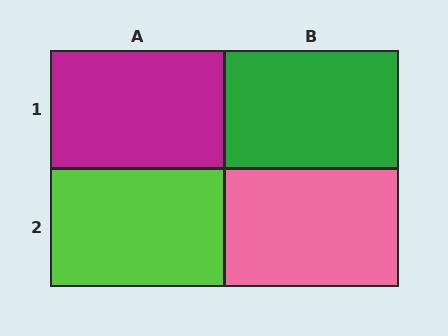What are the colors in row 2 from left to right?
Lime, pink.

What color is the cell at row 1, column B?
Green.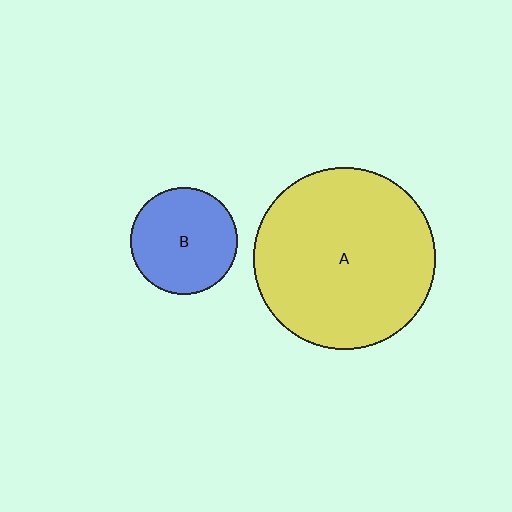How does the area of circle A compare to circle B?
Approximately 2.9 times.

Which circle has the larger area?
Circle A (yellow).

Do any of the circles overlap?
No, none of the circles overlap.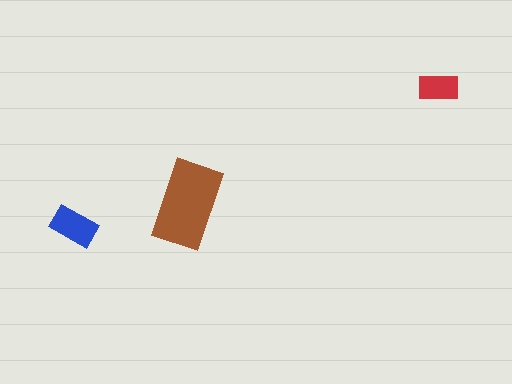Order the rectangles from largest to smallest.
the brown one, the blue one, the red one.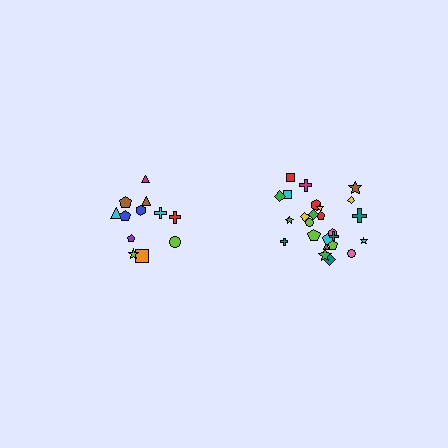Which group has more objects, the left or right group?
The right group.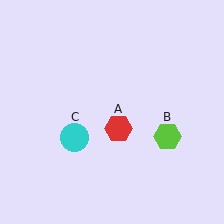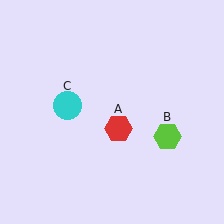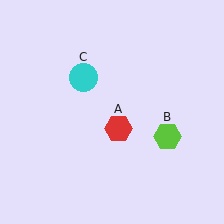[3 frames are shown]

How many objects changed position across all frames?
1 object changed position: cyan circle (object C).